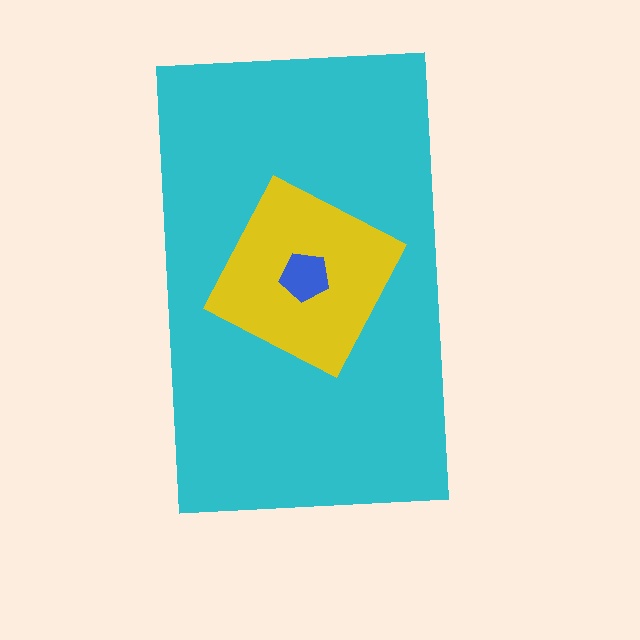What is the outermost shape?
The cyan rectangle.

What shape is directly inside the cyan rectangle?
The yellow diamond.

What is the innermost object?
The blue pentagon.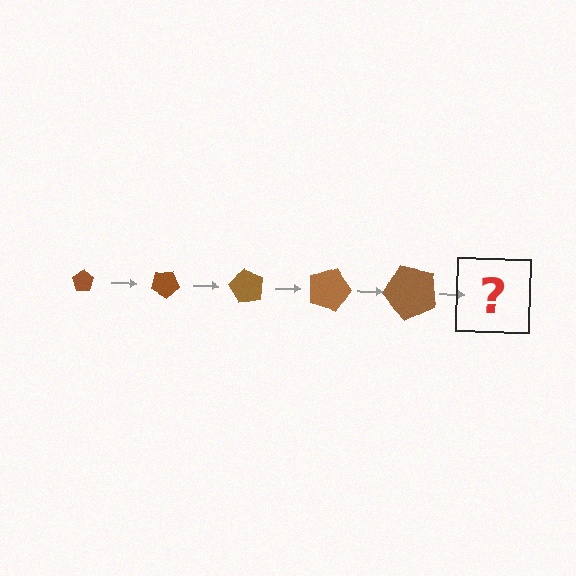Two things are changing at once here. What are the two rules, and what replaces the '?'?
The two rules are that the pentagon grows larger each step and it rotates 30 degrees each step. The '?' should be a pentagon, larger than the previous one and rotated 150 degrees from the start.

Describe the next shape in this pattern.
It should be a pentagon, larger than the previous one and rotated 150 degrees from the start.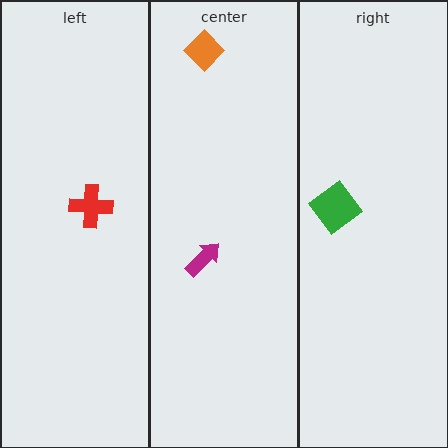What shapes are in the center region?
The orange diamond, the magenta arrow.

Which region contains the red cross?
The left region.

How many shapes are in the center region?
2.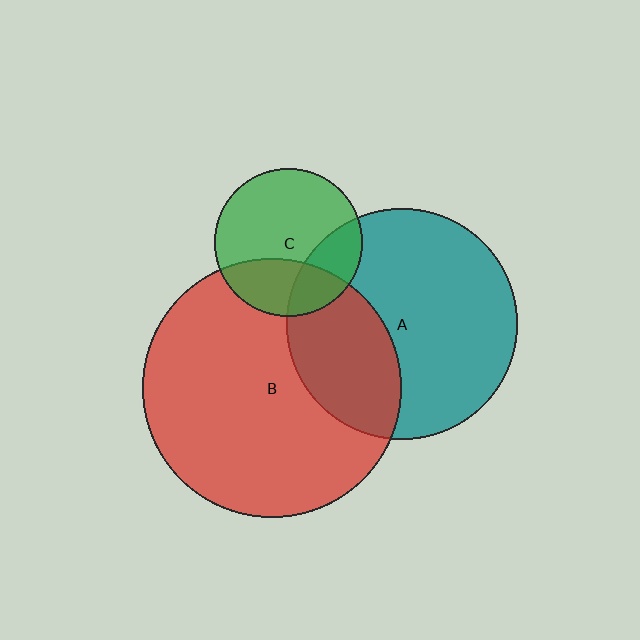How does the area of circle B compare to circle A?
Approximately 1.3 times.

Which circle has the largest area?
Circle B (red).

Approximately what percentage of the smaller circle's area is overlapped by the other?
Approximately 25%.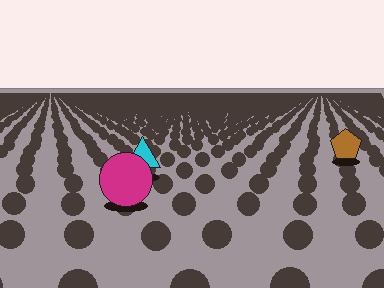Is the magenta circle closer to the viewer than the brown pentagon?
Yes. The magenta circle is closer — you can tell from the texture gradient: the ground texture is coarser near it.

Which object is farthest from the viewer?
The brown pentagon is farthest from the viewer. It appears smaller and the ground texture around it is denser.